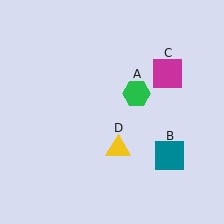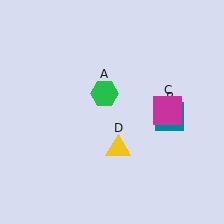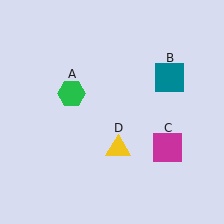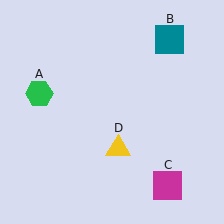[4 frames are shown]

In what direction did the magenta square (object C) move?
The magenta square (object C) moved down.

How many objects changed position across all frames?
3 objects changed position: green hexagon (object A), teal square (object B), magenta square (object C).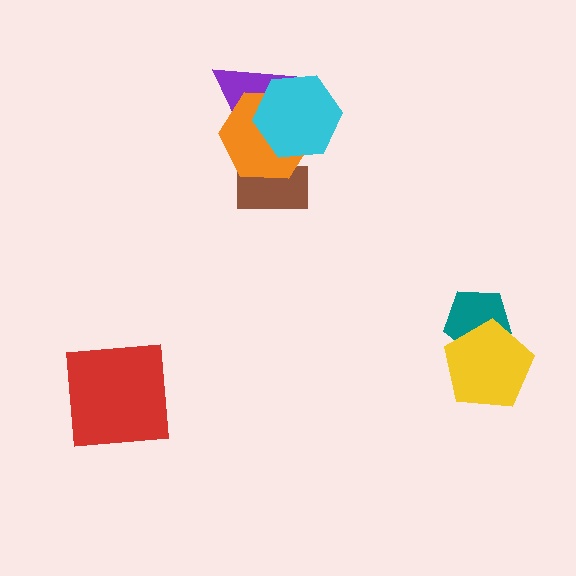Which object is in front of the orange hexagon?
The cyan hexagon is in front of the orange hexagon.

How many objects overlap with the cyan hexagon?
2 objects overlap with the cyan hexagon.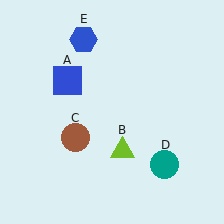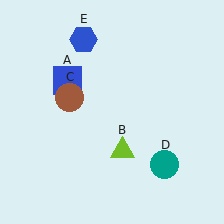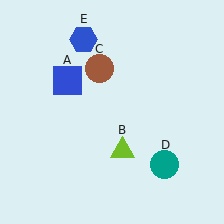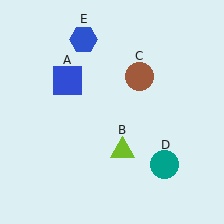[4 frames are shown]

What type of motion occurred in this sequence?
The brown circle (object C) rotated clockwise around the center of the scene.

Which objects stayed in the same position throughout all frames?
Blue square (object A) and lime triangle (object B) and teal circle (object D) and blue hexagon (object E) remained stationary.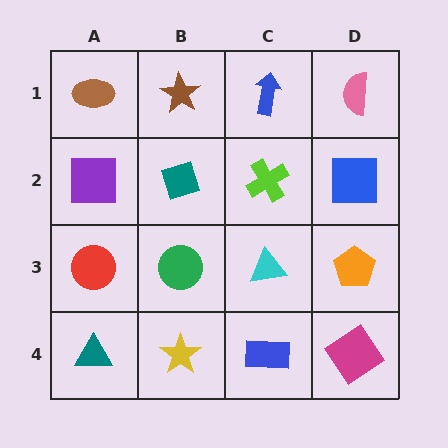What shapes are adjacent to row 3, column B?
A teal diamond (row 2, column B), a yellow star (row 4, column B), a red circle (row 3, column A), a cyan triangle (row 3, column C).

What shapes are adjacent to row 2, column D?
A pink semicircle (row 1, column D), an orange pentagon (row 3, column D), a lime cross (row 2, column C).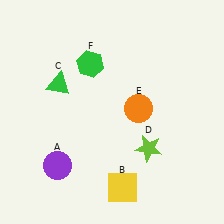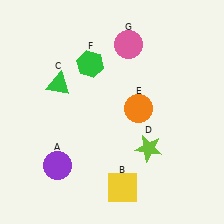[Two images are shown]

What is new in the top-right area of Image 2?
A pink circle (G) was added in the top-right area of Image 2.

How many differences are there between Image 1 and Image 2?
There is 1 difference between the two images.